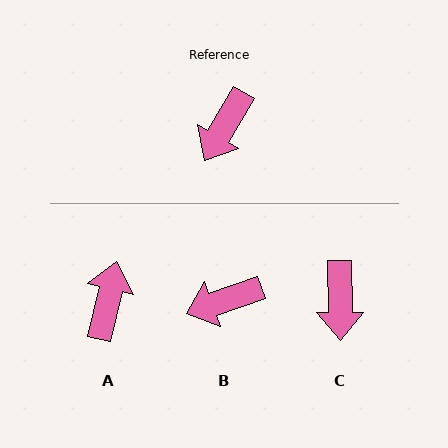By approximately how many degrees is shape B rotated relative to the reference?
Approximately 41 degrees clockwise.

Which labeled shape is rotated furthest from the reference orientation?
A, about 163 degrees away.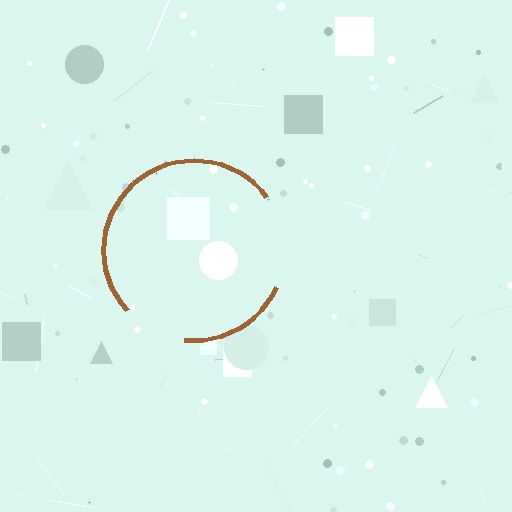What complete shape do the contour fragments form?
The contour fragments form a circle.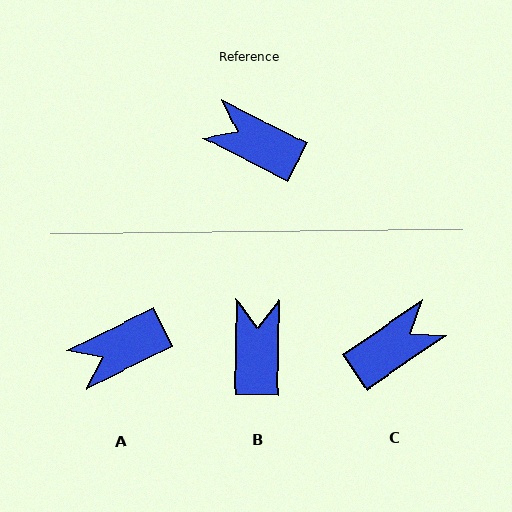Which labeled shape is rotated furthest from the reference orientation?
C, about 119 degrees away.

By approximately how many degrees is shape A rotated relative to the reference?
Approximately 53 degrees counter-clockwise.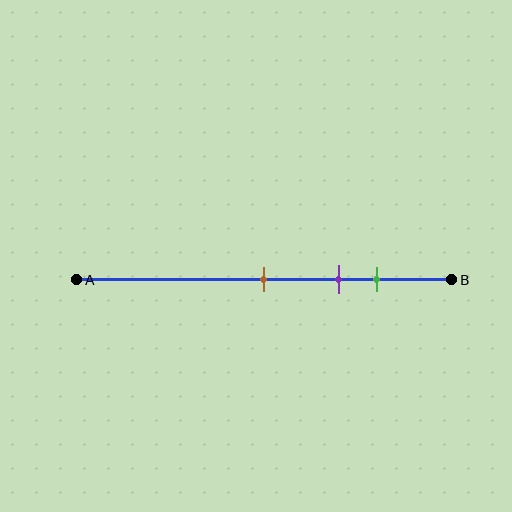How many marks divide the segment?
There are 3 marks dividing the segment.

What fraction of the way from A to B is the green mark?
The green mark is approximately 80% (0.8) of the way from A to B.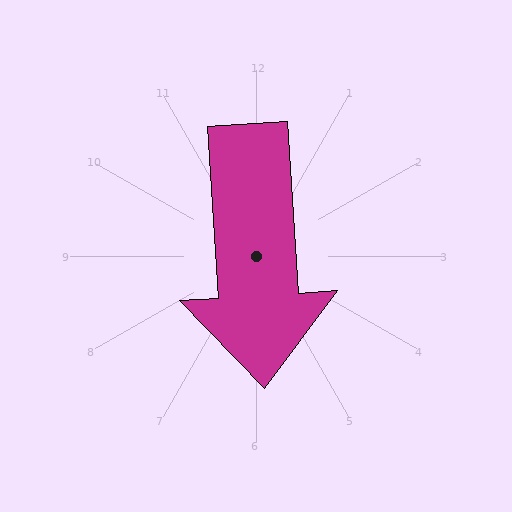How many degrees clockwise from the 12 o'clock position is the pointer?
Approximately 176 degrees.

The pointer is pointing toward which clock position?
Roughly 6 o'clock.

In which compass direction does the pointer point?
South.